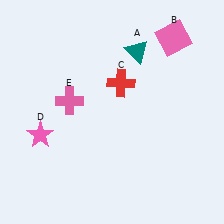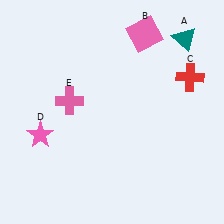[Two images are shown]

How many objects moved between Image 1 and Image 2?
3 objects moved between the two images.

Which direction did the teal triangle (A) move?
The teal triangle (A) moved right.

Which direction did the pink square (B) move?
The pink square (B) moved left.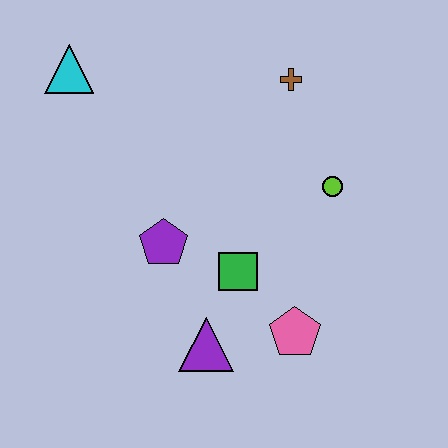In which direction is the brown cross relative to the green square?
The brown cross is above the green square.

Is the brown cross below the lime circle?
No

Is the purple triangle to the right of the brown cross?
No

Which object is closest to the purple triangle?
The green square is closest to the purple triangle.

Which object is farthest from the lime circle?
The cyan triangle is farthest from the lime circle.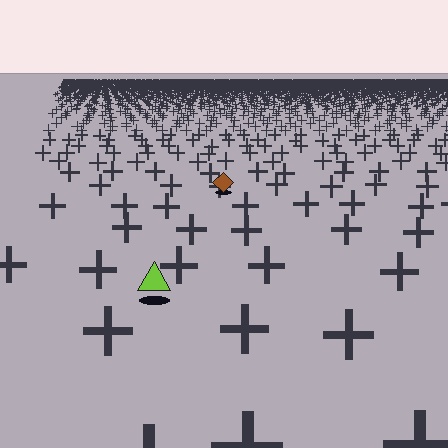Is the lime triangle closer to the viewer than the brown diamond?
Yes. The lime triangle is closer — you can tell from the texture gradient: the ground texture is coarser near it.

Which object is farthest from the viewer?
The brown diamond is farthest from the viewer. It appears smaller and the ground texture around it is denser.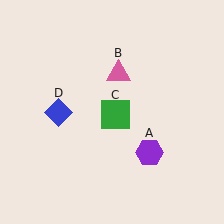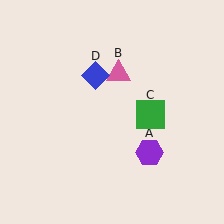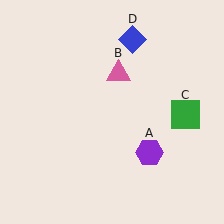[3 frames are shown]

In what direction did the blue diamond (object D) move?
The blue diamond (object D) moved up and to the right.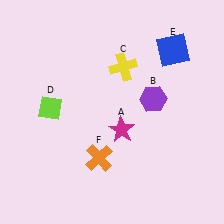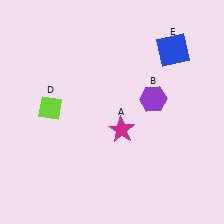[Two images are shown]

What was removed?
The yellow cross (C), the orange cross (F) were removed in Image 2.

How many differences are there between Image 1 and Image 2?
There are 2 differences between the two images.